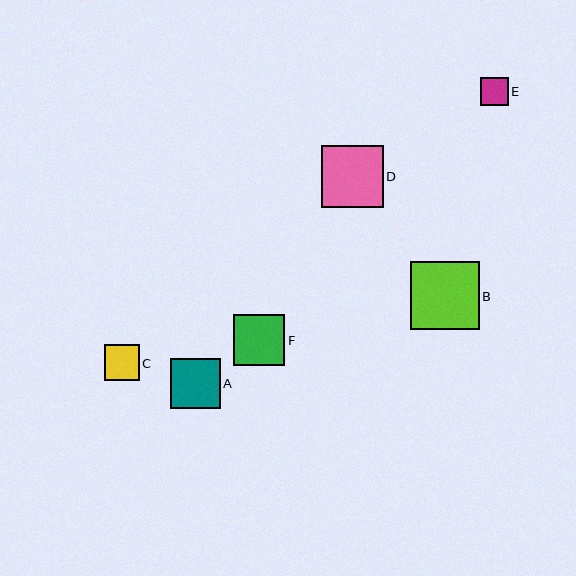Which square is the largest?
Square B is the largest with a size of approximately 68 pixels.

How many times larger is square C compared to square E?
Square C is approximately 1.3 times the size of square E.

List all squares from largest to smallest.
From largest to smallest: B, D, F, A, C, E.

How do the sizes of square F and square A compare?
Square F and square A are approximately the same size.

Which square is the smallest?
Square E is the smallest with a size of approximately 28 pixels.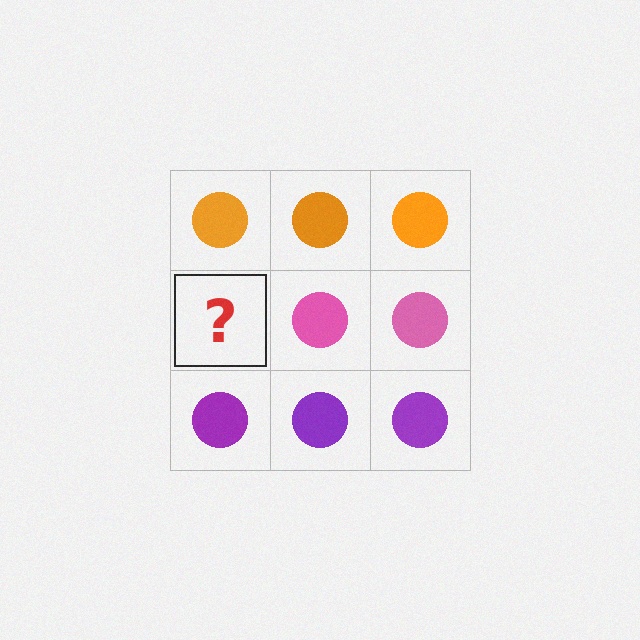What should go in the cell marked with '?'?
The missing cell should contain a pink circle.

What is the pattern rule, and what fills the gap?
The rule is that each row has a consistent color. The gap should be filled with a pink circle.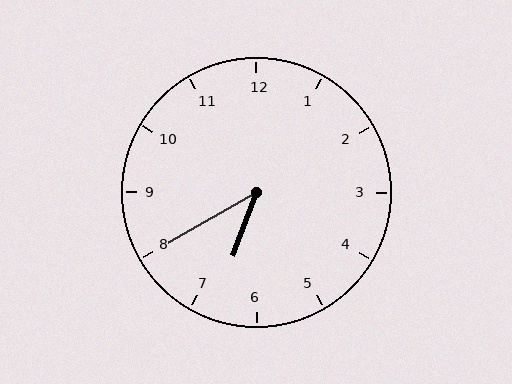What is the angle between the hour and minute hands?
Approximately 40 degrees.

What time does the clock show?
6:40.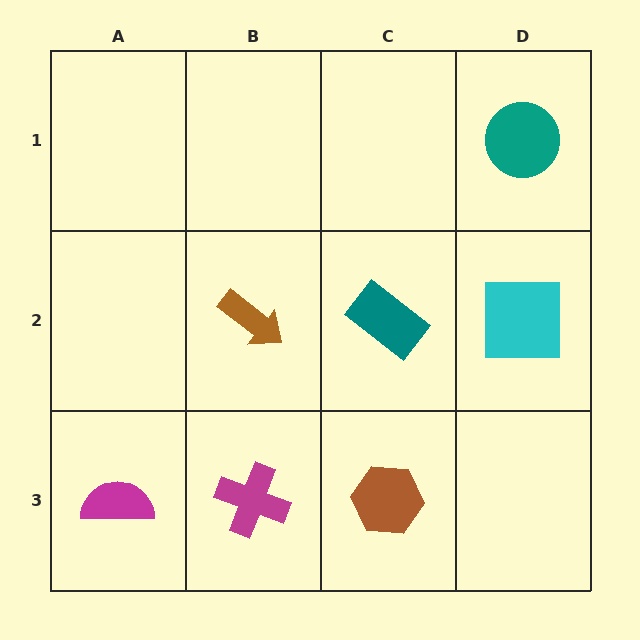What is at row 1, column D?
A teal circle.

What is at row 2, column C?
A teal rectangle.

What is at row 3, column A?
A magenta semicircle.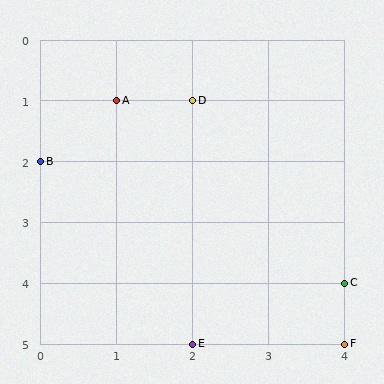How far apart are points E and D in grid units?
Points E and D are 4 rows apart.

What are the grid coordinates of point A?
Point A is at grid coordinates (1, 1).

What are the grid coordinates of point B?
Point B is at grid coordinates (0, 2).